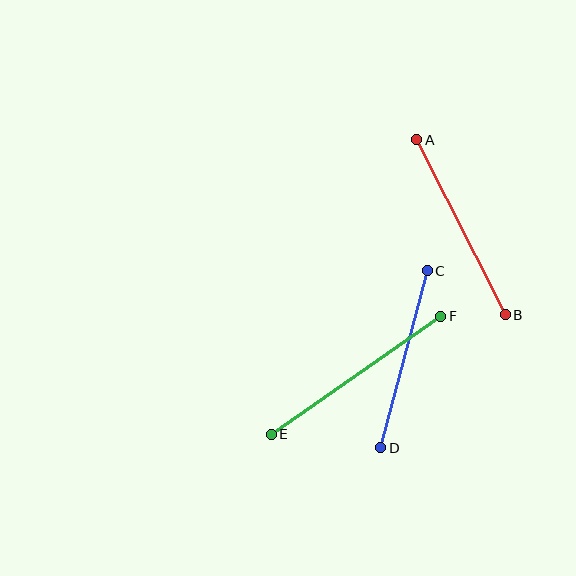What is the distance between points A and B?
The distance is approximately 196 pixels.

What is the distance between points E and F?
The distance is approximately 206 pixels.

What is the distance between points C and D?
The distance is approximately 183 pixels.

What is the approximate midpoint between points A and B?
The midpoint is at approximately (461, 227) pixels.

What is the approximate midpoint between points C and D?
The midpoint is at approximately (404, 359) pixels.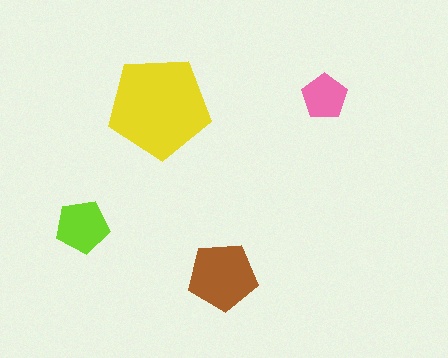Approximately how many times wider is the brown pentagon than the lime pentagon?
About 1.5 times wider.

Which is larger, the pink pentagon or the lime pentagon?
The lime one.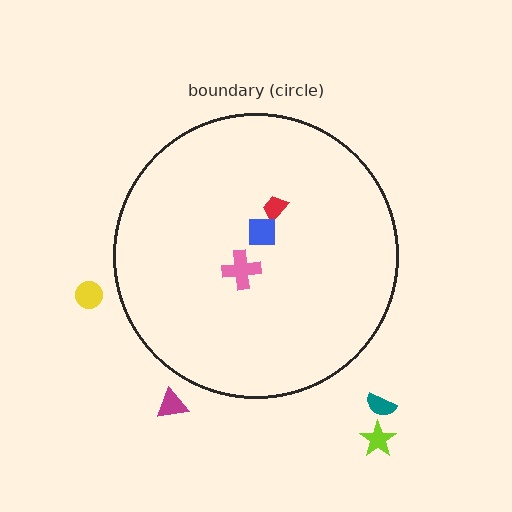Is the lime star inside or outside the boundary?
Outside.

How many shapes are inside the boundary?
3 inside, 4 outside.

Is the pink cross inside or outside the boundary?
Inside.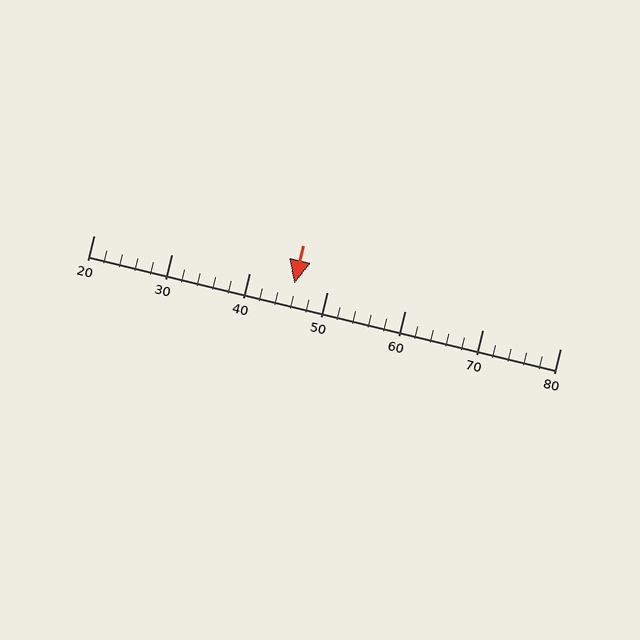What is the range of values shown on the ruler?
The ruler shows values from 20 to 80.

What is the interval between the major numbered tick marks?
The major tick marks are spaced 10 units apart.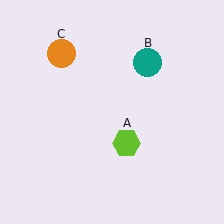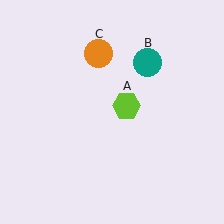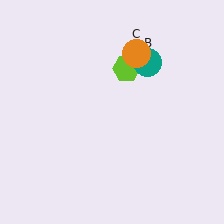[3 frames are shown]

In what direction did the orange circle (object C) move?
The orange circle (object C) moved right.